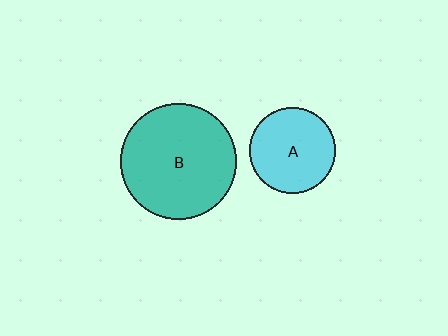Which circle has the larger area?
Circle B (teal).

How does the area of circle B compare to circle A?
Approximately 1.8 times.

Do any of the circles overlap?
No, none of the circles overlap.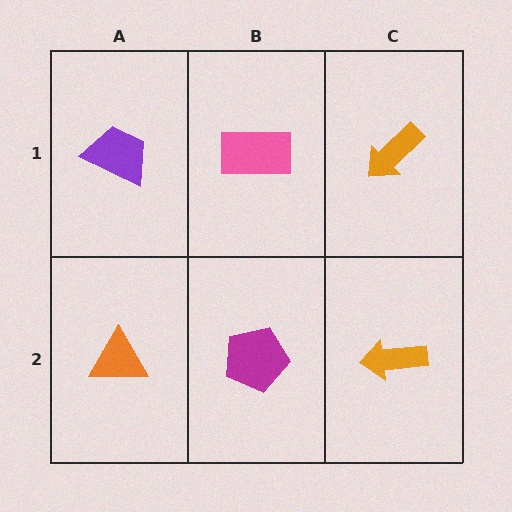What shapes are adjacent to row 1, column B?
A magenta pentagon (row 2, column B), a purple trapezoid (row 1, column A), an orange arrow (row 1, column C).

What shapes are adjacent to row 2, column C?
An orange arrow (row 1, column C), a magenta pentagon (row 2, column B).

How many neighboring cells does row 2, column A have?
2.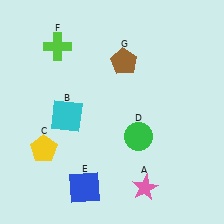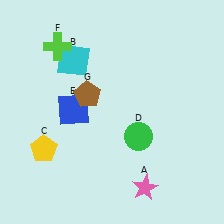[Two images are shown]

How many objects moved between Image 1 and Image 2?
3 objects moved between the two images.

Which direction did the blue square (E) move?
The blue square (E) moved up.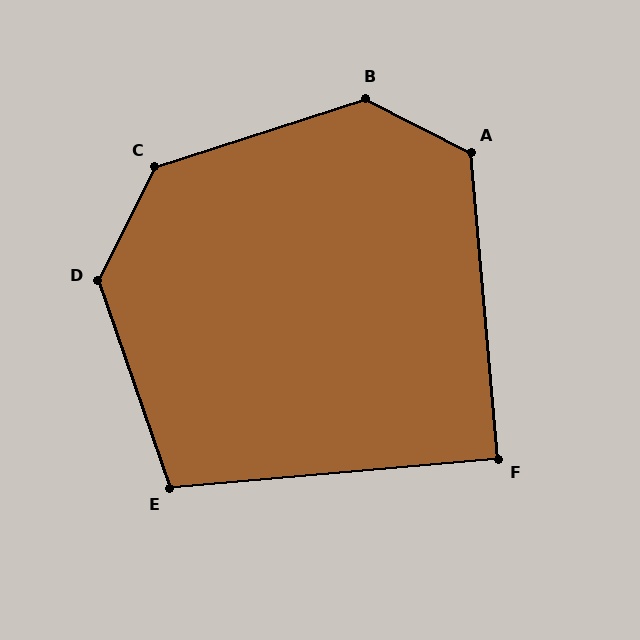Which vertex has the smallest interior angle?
F, at approximately 90 degrees.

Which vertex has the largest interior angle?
B, at approximately 135 degrees.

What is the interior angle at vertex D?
Approximately 134 degrees (obtuse).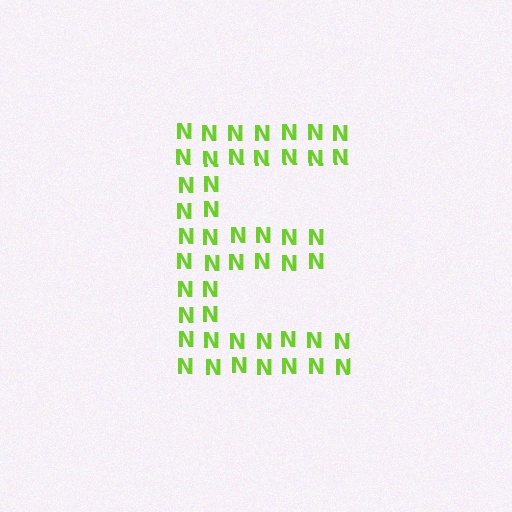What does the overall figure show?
The overall figure shows the letter E.